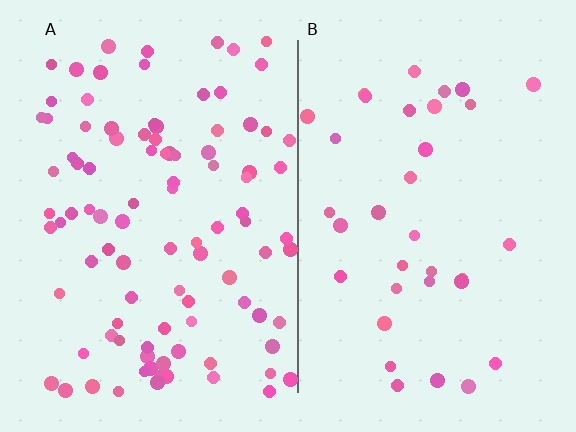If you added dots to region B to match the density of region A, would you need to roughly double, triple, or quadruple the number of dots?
Approximately triple.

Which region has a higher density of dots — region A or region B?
A (the left).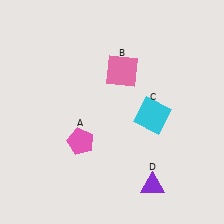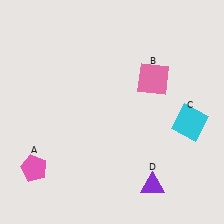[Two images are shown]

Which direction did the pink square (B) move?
The pink square (B) moved right.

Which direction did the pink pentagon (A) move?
The pink pentagon (A) moved left.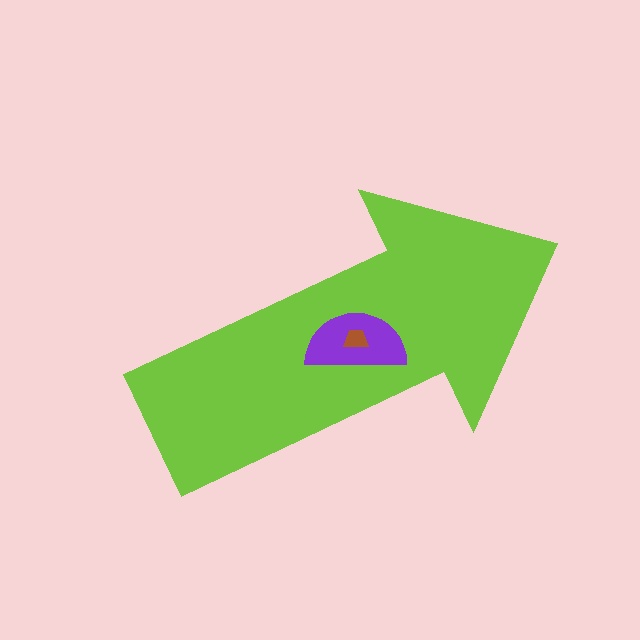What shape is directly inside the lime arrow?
The purple semicircle.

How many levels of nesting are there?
3.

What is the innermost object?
The brown trapezoid.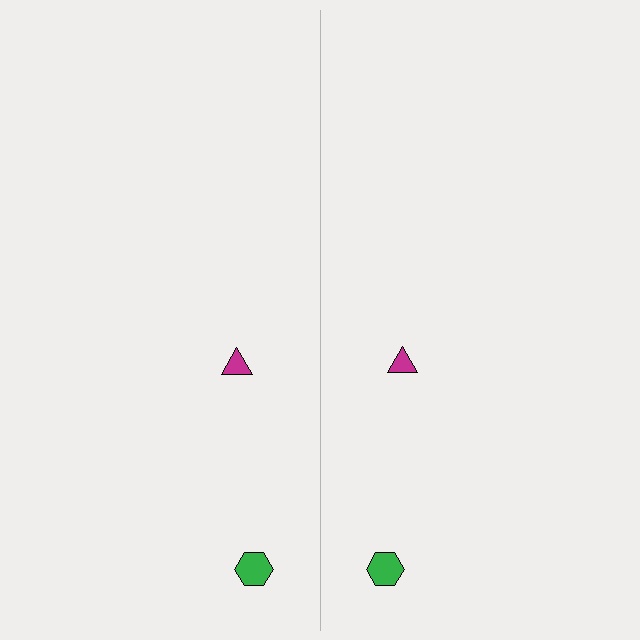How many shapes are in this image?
There are 4 shapes in this image.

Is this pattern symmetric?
Yes, this pattern has bilateral (reflection) symmetry.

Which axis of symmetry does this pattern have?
The pattern has a vertical axis of symmetry running through the center of the image.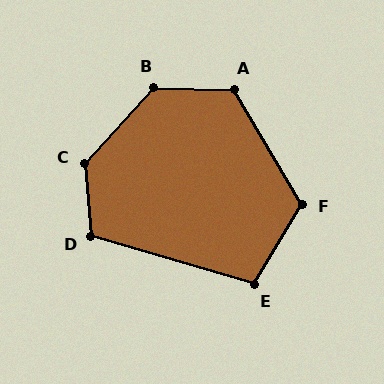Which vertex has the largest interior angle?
C, at approximately 133 degrees.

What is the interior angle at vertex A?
Approximately 122 degrees (obtuse).